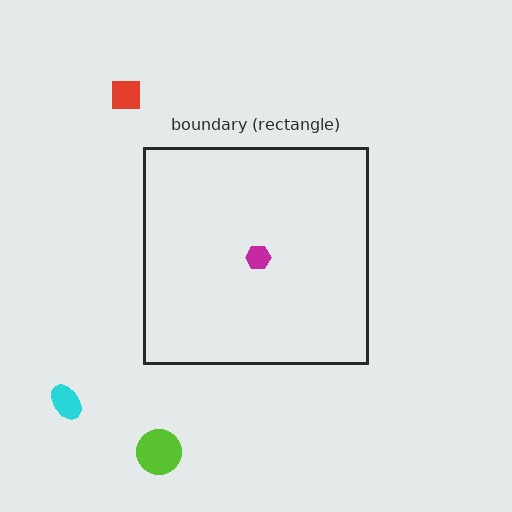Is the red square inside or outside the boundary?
Outside.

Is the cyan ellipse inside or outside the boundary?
Outside.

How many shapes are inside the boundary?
1 inside, 3 outside.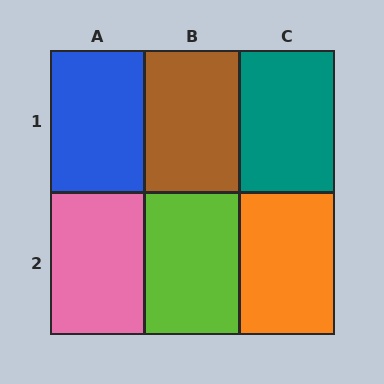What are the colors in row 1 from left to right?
Blue, brown, teal.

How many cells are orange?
1 cell is orange.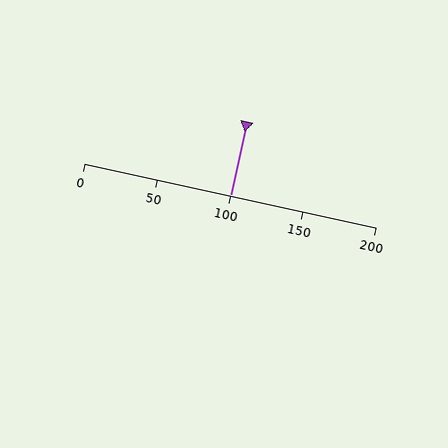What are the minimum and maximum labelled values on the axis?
The axis runs from 0 to 200.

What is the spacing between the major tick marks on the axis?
The major ticks are spaced 50 apart.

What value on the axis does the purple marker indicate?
The marker indicates approximately 100.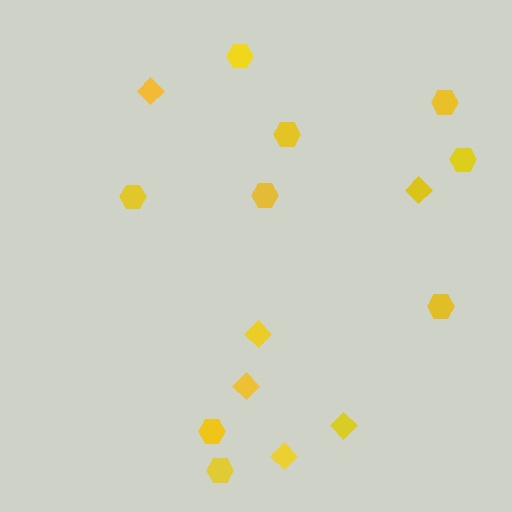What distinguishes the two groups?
There are 2 groups: one group of diamonds (6) and one group of hexagons (9).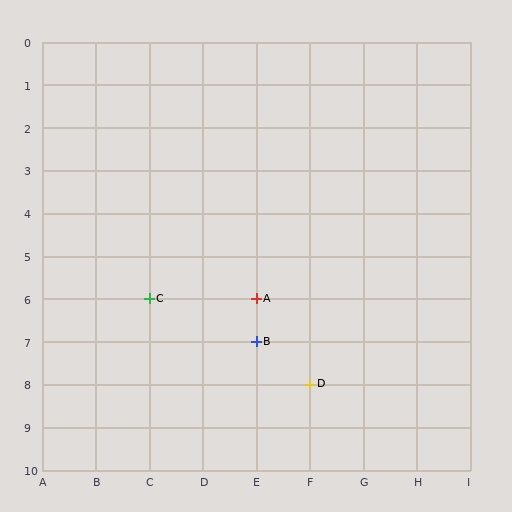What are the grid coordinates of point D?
Point D is at grid coordinates (F, 8).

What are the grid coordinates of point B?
Point B is at grid coordinates (E, 7).